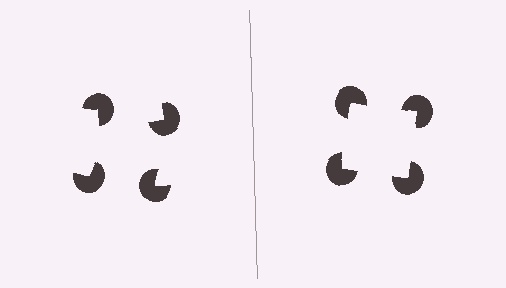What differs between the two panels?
The pac-man discs are positioned identically on both sides; only the wedge orientations differ. On the right they align to a square; on the left they are misaligned.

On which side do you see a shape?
An illusory square appears on the right side. On the left side the wedge cuts are rotated, so no coherent shape forms.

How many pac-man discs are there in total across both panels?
8 — 4 on each side.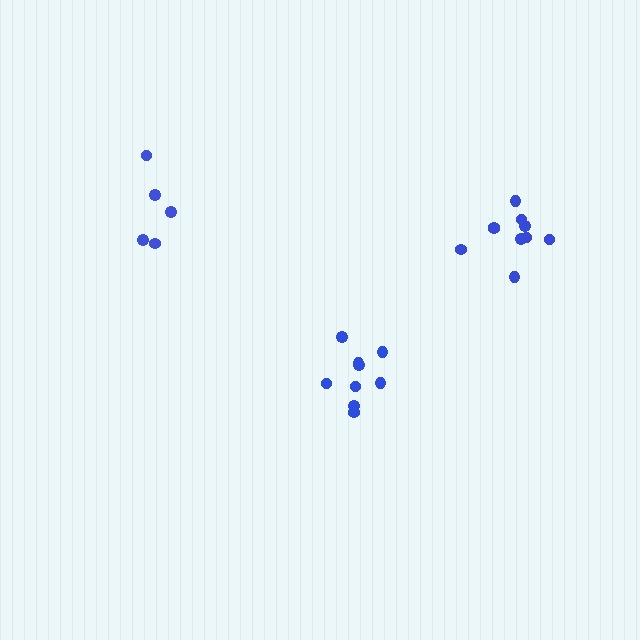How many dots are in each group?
Group 1: 9 dots, Group 2: 5 dots, Group 3: 10 dots (24 total).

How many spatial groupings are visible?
There are 3 spatial groupings.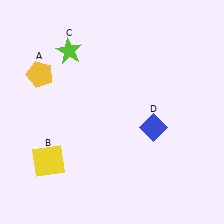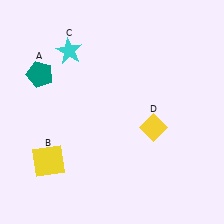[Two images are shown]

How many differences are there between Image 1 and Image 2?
There are 3 differences between the two images.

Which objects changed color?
A changed from yellow to teal. C changed from lime to cyan. D changed from blue to yellow.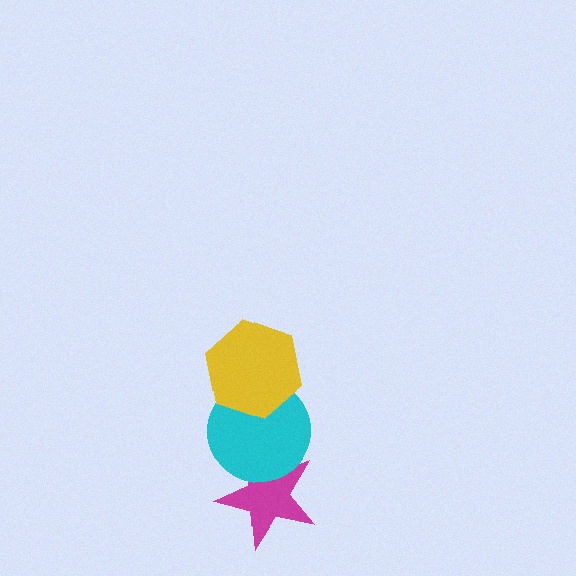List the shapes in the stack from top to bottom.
From top to bottom: the yellow hexagon, the cyan circle, the magenta star.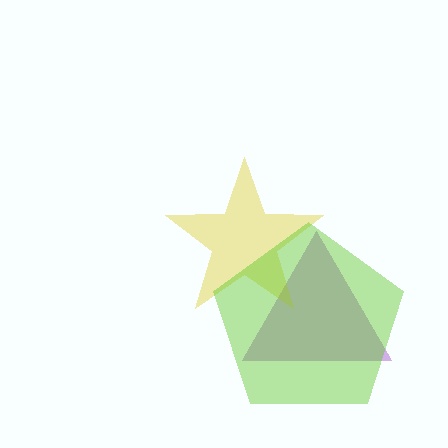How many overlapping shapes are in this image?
There are 3 overlapping shapes in the image.